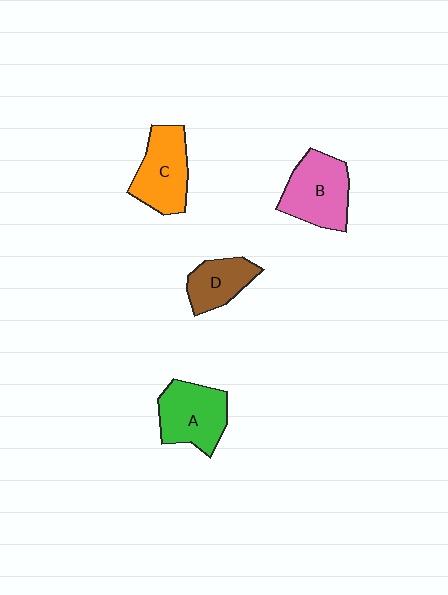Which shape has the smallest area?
Shape D (brown).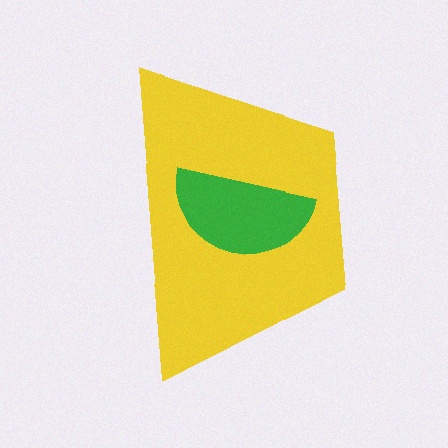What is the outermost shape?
The yellow trapezoid.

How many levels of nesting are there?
2.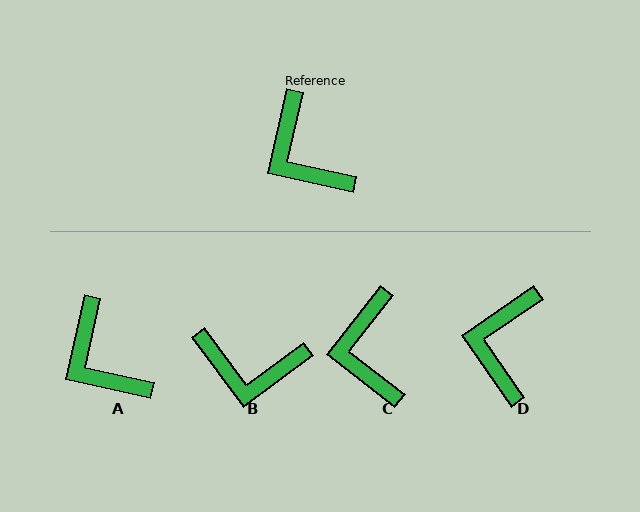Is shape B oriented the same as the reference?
No, it is off by about 49 degrees.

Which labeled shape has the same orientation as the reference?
A.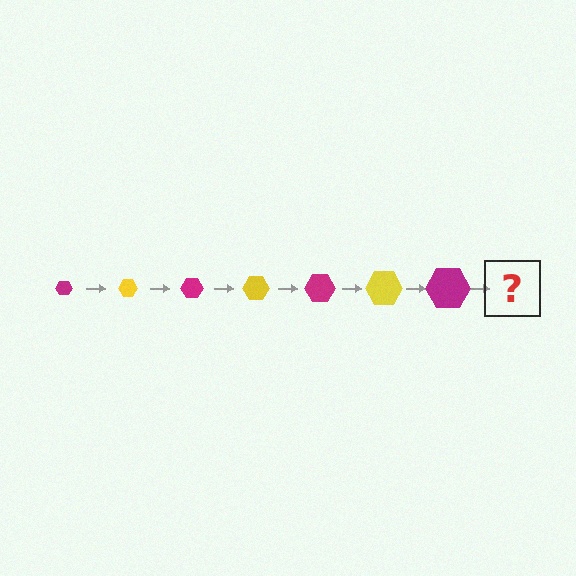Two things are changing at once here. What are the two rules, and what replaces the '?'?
The two rules are that the hexagon grows larger each step and the color cycles through magenta and yellow. The '?' should be a yellow hexagon, larger than the previous one.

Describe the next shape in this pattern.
It should be a yellow hexagon, larger than the previous one.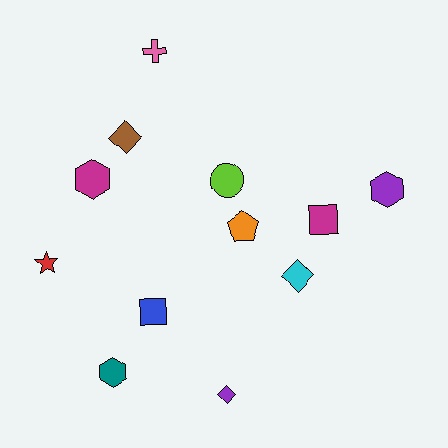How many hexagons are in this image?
There are 3 hexagons.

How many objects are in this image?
There are 12 objects.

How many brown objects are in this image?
There is 1 brown object.